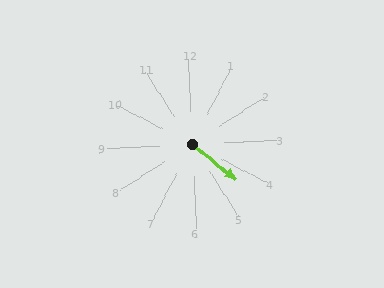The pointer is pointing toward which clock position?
Roughly 4 o'clock.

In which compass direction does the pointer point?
Southeast.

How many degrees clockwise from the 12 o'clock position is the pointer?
Approximately 132 degrees.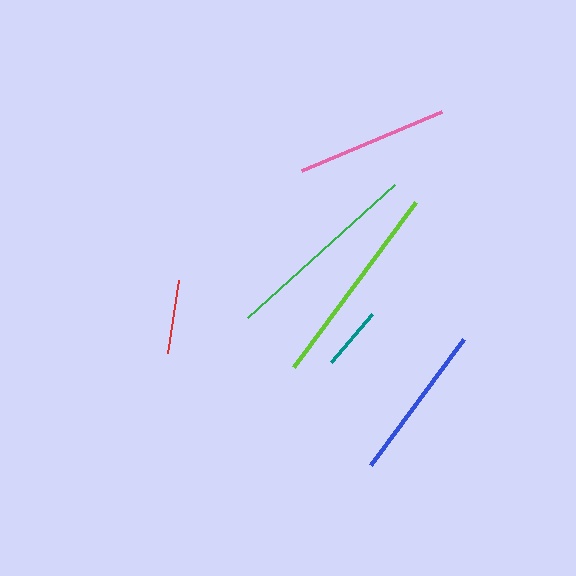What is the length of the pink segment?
The pink segment is approximately 152 pixels long.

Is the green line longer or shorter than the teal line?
The green line is longer than the teal line.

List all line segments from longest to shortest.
From longest to shortest: lime, green, blue, pink, red, teal.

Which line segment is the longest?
The lime line is the longest at approximately 206 pixels.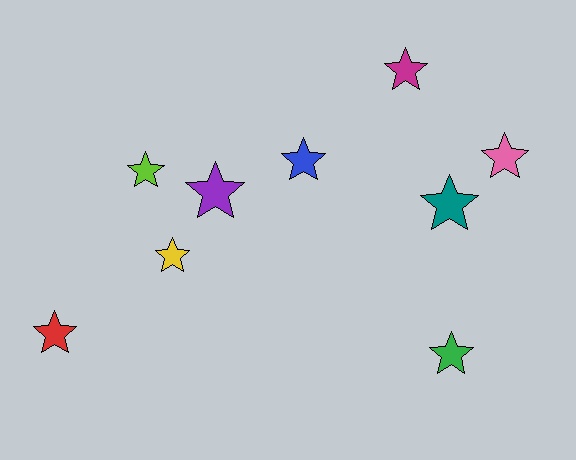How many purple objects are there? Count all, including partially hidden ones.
There is 1 purple object.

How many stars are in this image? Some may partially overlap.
There are 9 stars.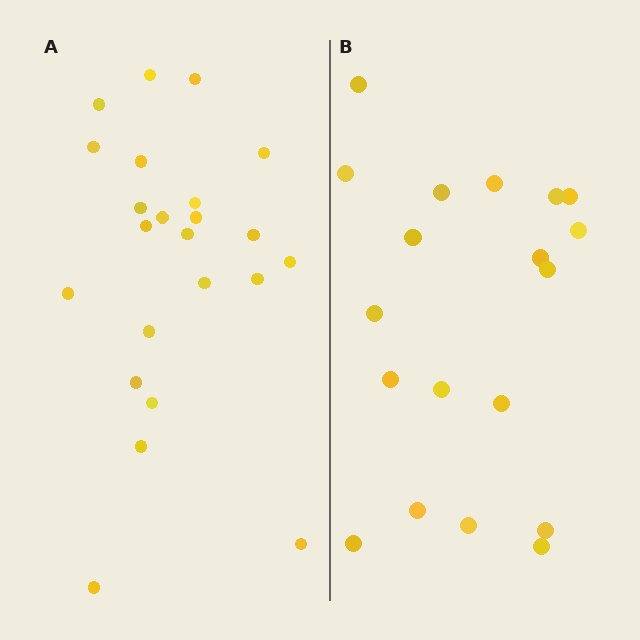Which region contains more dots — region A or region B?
Region A (the left region) has more dots.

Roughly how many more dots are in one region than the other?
Region A has about 4 more dots than region B.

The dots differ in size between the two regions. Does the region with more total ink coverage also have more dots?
No. Region B has more total ink coverage because its dots are larger, but region A actually contains more individual dots. Total area can be misleading — the number of items is what matters here.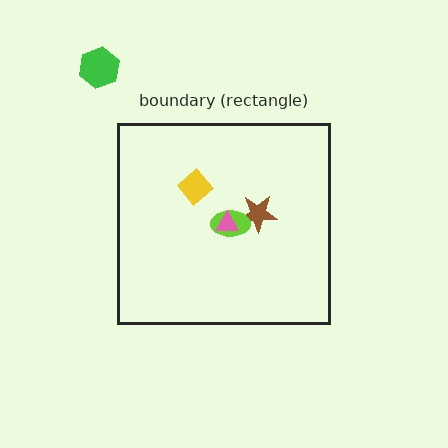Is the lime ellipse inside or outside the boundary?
Inside.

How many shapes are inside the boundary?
4 inside, 1 outside.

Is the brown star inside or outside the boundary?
Inside.